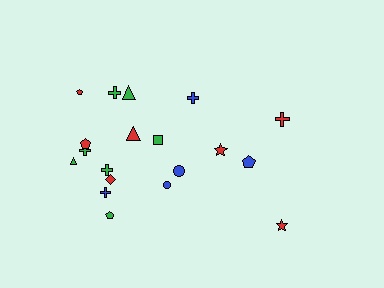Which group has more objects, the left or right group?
The left group.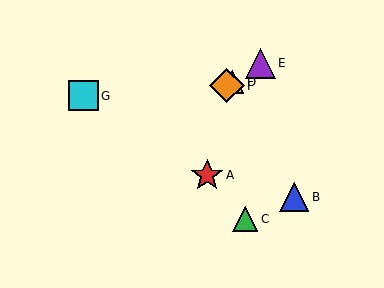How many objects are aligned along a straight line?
3 objects (D, E, F) are aligned along a straight line.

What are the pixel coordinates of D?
Object D is at (232, 82).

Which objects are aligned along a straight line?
Objects D, E, F are aligned along a straight line.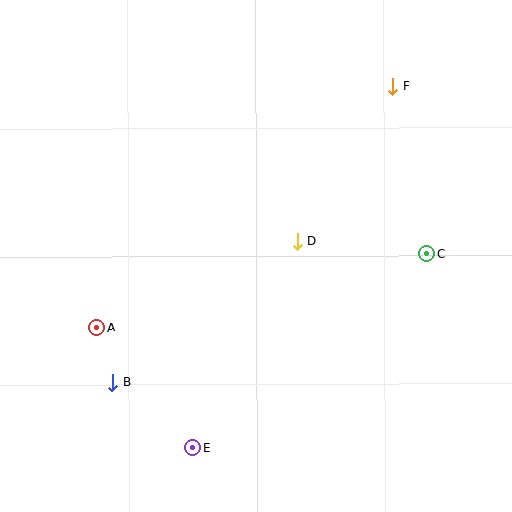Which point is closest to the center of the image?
Point D at (297, 241) is closest to the center.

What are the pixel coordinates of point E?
Point E is at (192, 448).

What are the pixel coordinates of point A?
Point A is at (97, 327).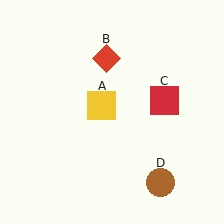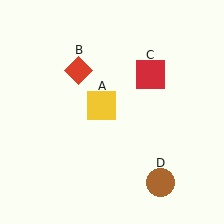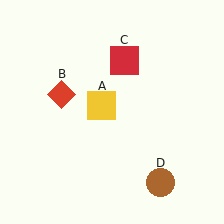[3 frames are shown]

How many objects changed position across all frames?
2 objects changed position: red diamond (object B), red square (object C).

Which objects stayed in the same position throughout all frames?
Yellow square (object A) and brown circle (object D) remained stationary.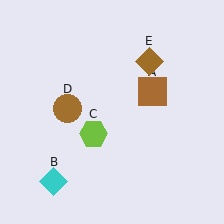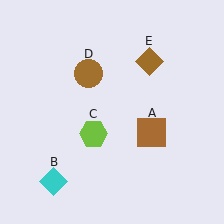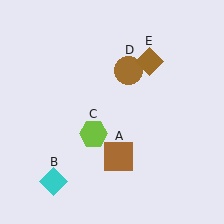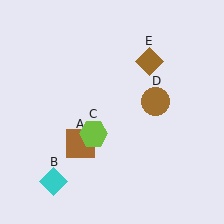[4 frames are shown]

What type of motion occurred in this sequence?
The brown square (object A), brown circle (object D) rotated clockwise around the center of the scene.